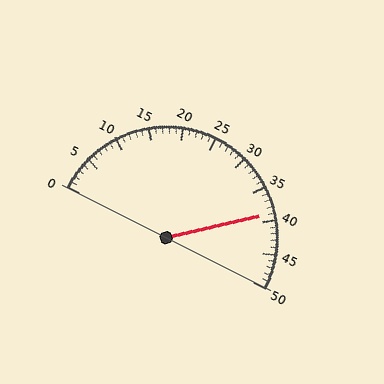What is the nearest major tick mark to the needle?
The nearest major tick mark is 40.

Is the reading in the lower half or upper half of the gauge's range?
The reading is in the upper half of the range (0 to 50).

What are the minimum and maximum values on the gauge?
The gauge ranges from 0 to 50.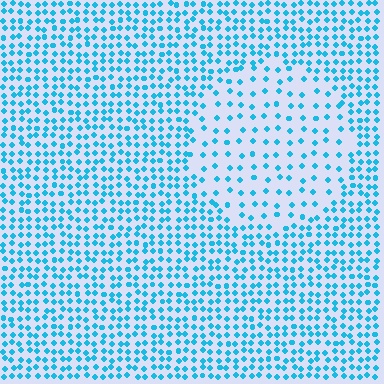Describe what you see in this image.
The image contains small cyan elements arranged at two different densities. A circle-shaped region is visible where the elements are less densely packed than the surrounding area.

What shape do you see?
I see a circle.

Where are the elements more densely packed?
The elements are more densely packed outside the circle boundary.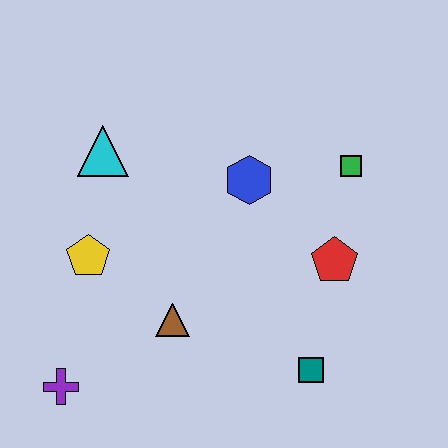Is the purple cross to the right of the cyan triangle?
No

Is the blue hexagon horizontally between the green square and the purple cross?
Yes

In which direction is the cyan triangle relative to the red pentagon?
The cyan triangle is to the left of the red pentagon.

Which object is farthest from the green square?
The purple cross is farthest from the green square.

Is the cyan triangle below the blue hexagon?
No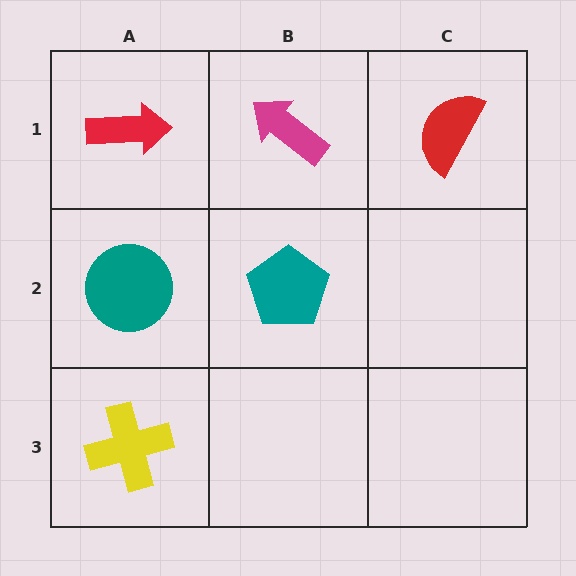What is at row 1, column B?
A magenta arrow.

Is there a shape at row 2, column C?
No, that cell is empty.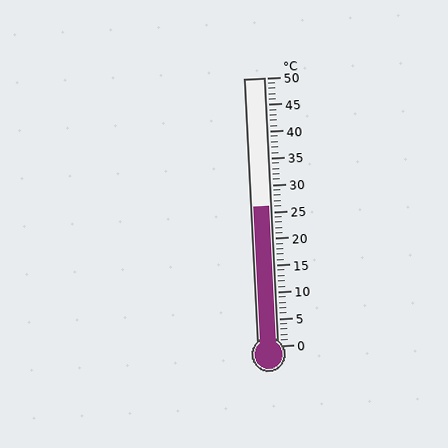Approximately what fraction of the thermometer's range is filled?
The thermometer is filled to approximately 50% of its range.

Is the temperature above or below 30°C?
The temperature is below 30°C.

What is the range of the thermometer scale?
The thermometer scale ranges from 0°C to 50°C.